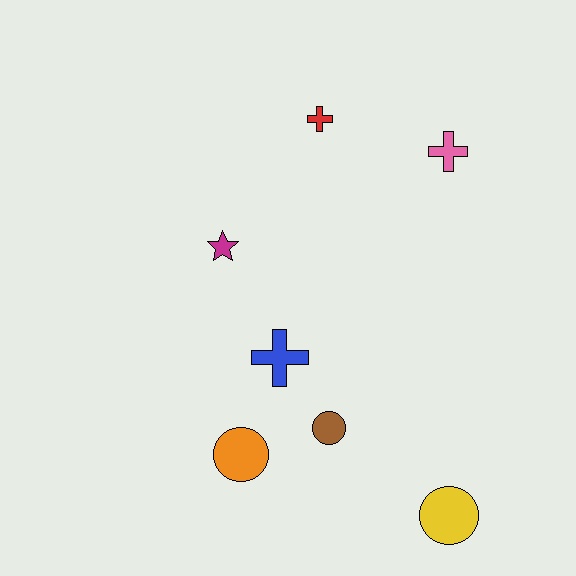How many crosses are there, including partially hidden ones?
There are 3 crosses.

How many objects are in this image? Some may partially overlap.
There are 7 objects.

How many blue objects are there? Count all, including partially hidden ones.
There is 1 blue object.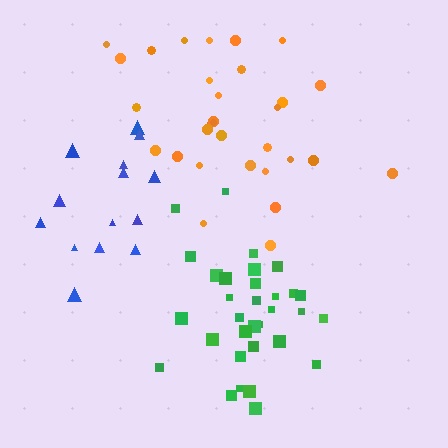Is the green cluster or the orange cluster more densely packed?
Green.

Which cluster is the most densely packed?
Green.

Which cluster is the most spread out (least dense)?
Orange.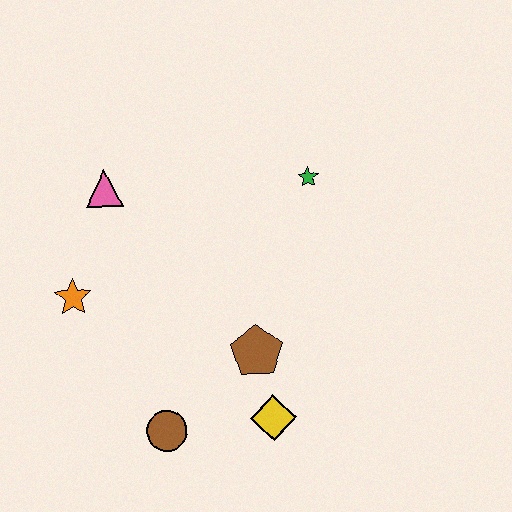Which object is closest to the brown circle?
The yellow diamond is closest to the brown circle.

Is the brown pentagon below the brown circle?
No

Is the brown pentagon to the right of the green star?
No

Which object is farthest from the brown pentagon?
The pink triangle is farthest from the brown pentagon.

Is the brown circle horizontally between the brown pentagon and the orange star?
Yes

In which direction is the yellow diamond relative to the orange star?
The yellow diamond is to the right of the orange star.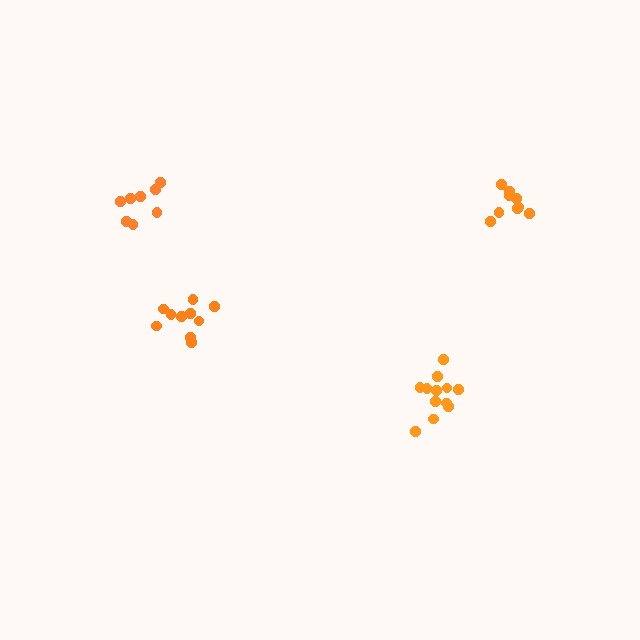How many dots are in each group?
Group 1: 11 dots, Group 2: 13 dots, Group 3: 9 dots, Group 4: 8 dots (41 total).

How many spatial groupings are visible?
There are 4 spatial groupings.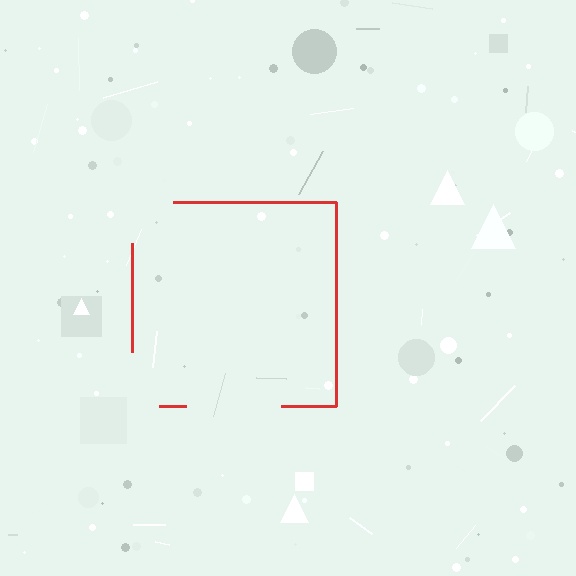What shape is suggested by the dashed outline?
The dashed outline suggests a square.